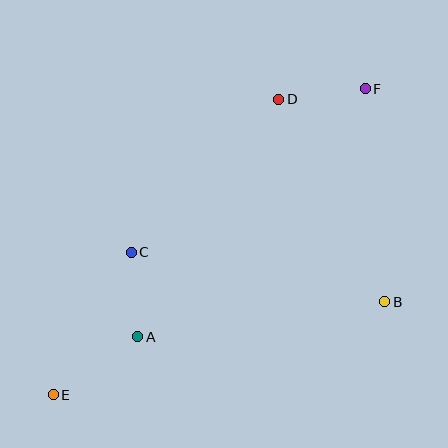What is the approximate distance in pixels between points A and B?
The distance between A and B is approximately 250 pixels.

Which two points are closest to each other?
Points A and C are closest to each other.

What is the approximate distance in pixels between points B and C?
The distance between B and C is approximately 259 pixels.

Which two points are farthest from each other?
Points E and F are farthest from each other.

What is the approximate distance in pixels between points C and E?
The distance between C and E is approximately 162 pixels.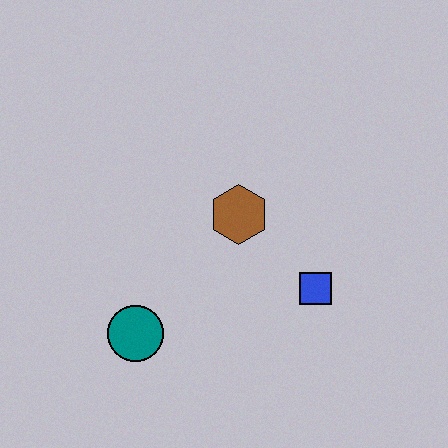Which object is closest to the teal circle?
The brown hexagon is closest to the teal circle.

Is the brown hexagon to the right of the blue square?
No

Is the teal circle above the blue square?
No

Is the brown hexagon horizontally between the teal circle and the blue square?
Yes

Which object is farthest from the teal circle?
The blue square is farthest from the teal circle.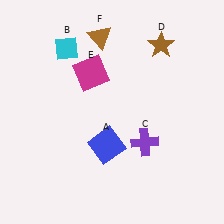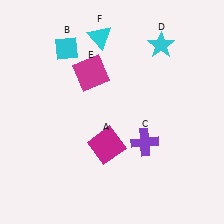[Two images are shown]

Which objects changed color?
A changed from blue to magenta. D changed from brown to cyan. F changed from brown to cyan.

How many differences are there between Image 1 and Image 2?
There are 3 differences between the two images.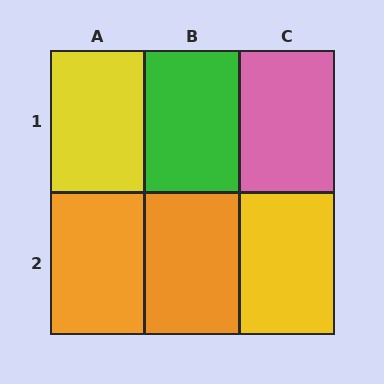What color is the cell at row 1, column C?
Pink.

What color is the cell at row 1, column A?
Yellow.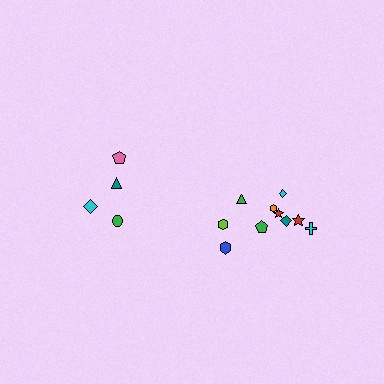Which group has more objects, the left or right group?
The right group.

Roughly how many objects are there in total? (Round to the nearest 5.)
Roughly 15 objects in total.